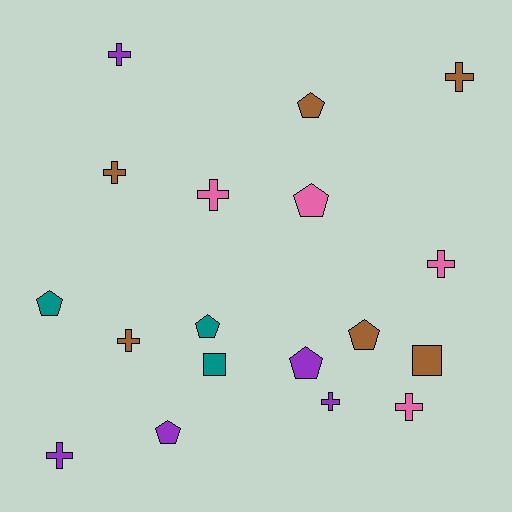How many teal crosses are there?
There are no teal crosses.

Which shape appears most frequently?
Cross, with 9 objects.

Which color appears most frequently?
Brown, with 6 objects.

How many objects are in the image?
There are 18 objects.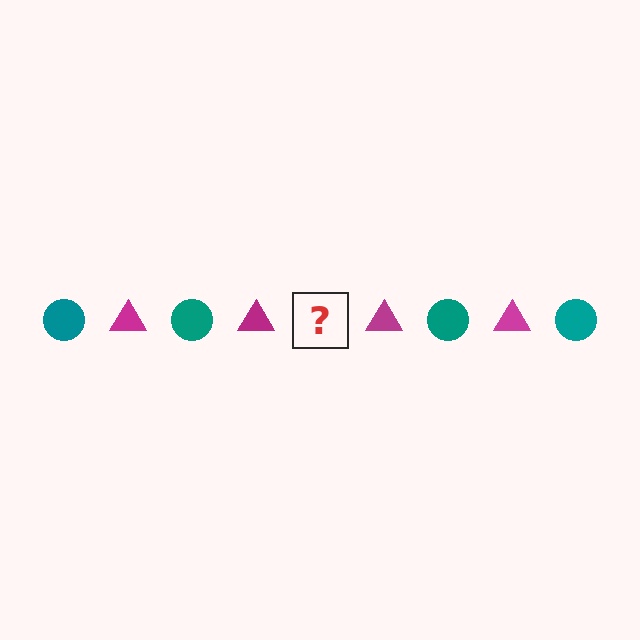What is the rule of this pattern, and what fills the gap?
The rule is that the pattern alternates between teal circle and magenta triangle. The gap should be filled with a teal circle.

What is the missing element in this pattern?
The missing element is a teal circle.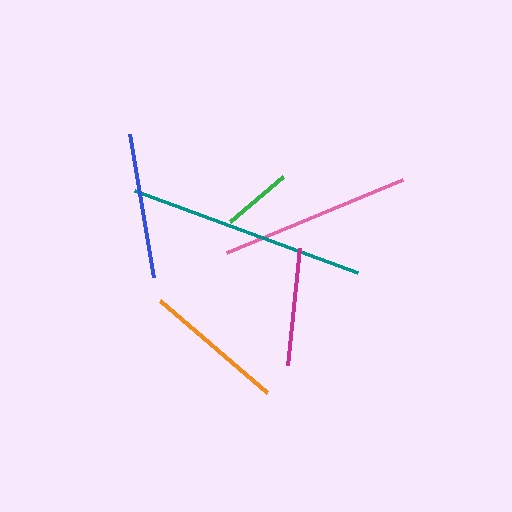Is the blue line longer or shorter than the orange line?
The blue line is longer than the orange line.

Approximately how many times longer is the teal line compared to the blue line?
The teal line is approximately 1.6 times the length of the blue line.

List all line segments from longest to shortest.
From longest to shortest: teal, pink, blue, orange, magenta, green.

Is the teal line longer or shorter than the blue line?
The teal line is longer than the blue line.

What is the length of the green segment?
The green segment is approximately 69 pixels long.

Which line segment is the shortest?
The green line is the shortest at approximately 69 pixels.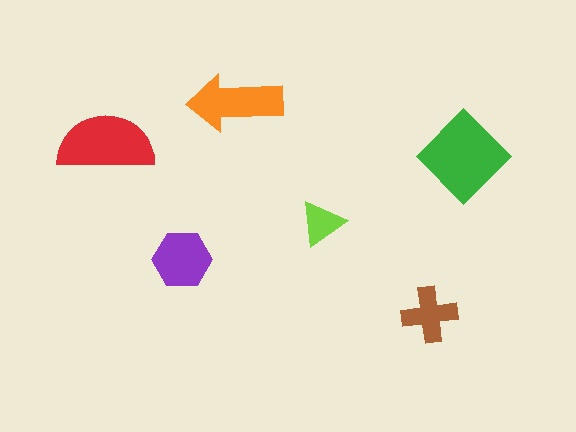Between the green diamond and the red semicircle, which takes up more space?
The green diamond.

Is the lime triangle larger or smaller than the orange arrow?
Smaller.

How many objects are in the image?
There are 6 objects in the image.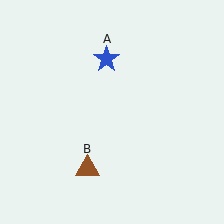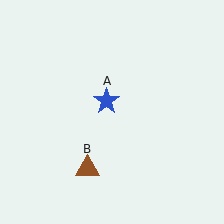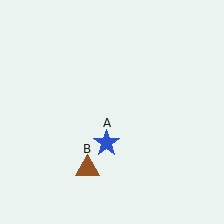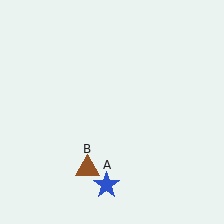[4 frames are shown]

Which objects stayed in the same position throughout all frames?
Brown triangle (object B) remained stationary.